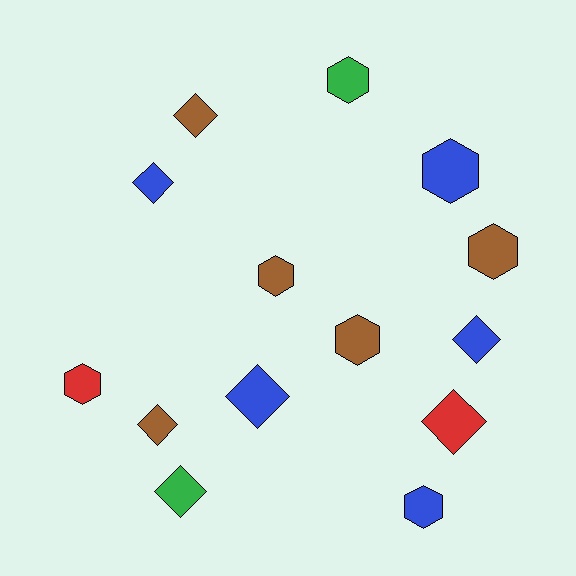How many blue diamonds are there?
There are 3 blue diamonds.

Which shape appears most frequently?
Diamond, with 7 objects.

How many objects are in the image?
There are 14 objects.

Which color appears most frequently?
Brown, with 5 objects.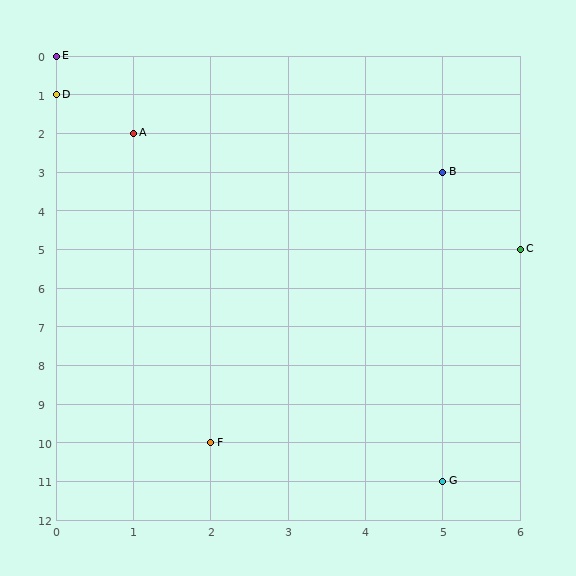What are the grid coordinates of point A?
Point A is at grid coordinates (1, 2).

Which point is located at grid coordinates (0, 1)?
Point D is at (0, 1).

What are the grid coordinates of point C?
Point C is at grid coordinates (6, 5).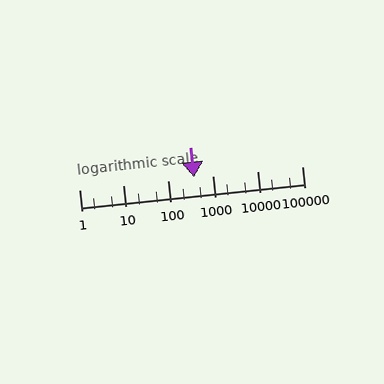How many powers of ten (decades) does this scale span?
The scale spans 5 decades, from 1 to 100000.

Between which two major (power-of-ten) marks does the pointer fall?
The pointer is between 100 and 1000.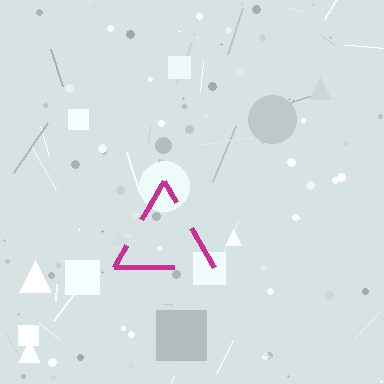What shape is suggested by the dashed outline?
The dashed outline suggests a triangle.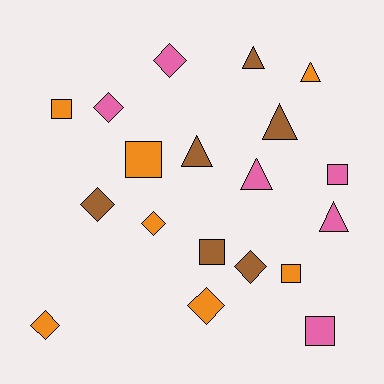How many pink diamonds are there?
There are 2 pink diamonds.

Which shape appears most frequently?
Diamond, with 7 objects.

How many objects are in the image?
There are 19 objects.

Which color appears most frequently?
Orange, with 7 objects.